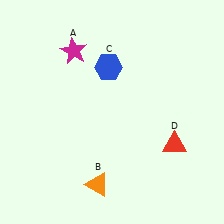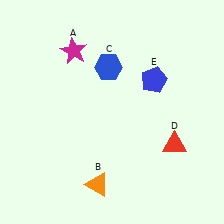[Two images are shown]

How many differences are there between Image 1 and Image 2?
There is 1 difference between the two images.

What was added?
A blue pentagon (E) was added in Image 2.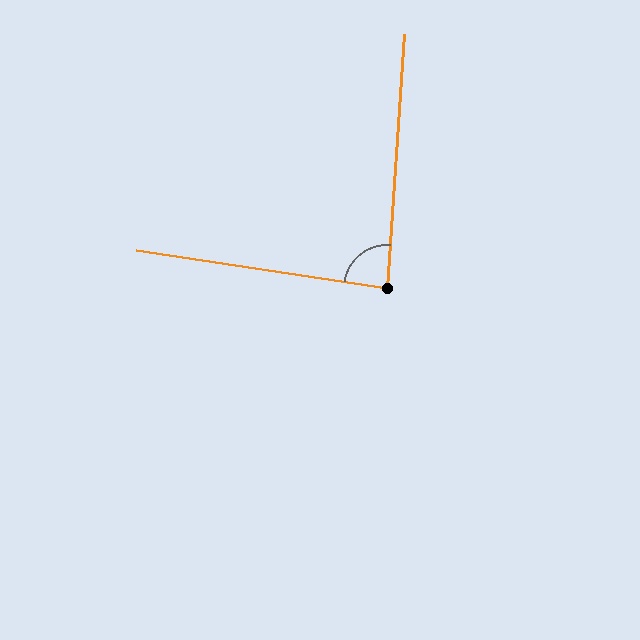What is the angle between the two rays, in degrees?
Approximately 85 degrees.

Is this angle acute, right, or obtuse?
It is approximately a right angle.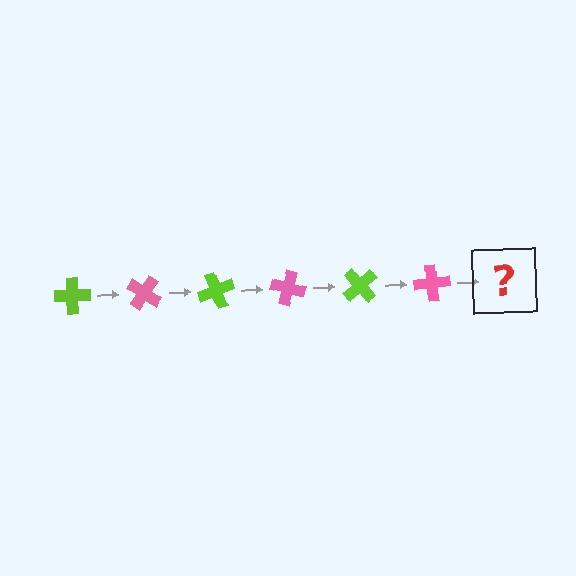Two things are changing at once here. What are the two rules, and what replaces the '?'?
The two rules are that it rotates 35 degrees each step and the color cycles through lime and pink. The '?' should be a lime cross, rotated 210 degrees from the start.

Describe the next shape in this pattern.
It should be a lime cross, rotated 210 degrees from the start.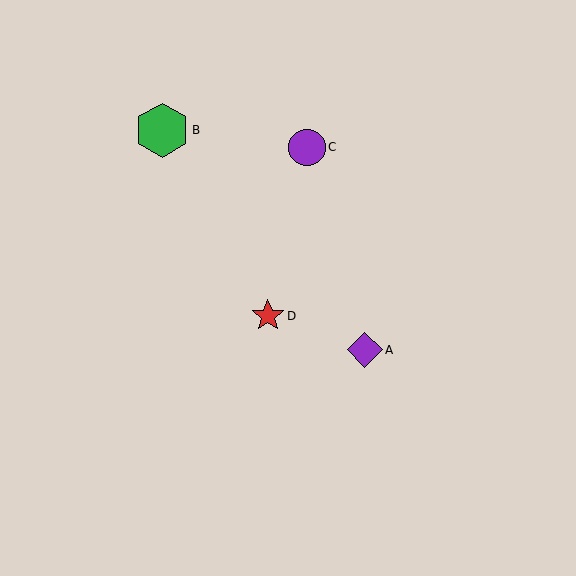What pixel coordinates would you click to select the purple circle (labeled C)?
Click at (307, 148) to select the purple circle C.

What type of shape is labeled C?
Shape C is a purple circle.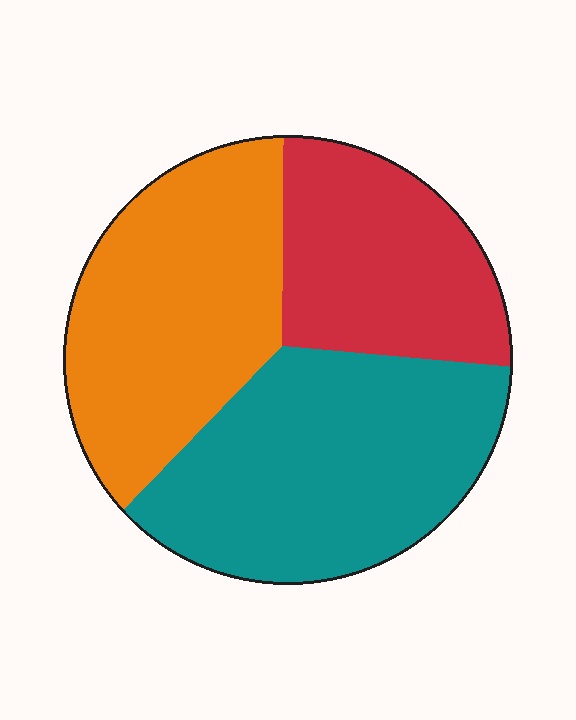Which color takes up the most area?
Teal, at roughly 40%.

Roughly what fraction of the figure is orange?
Orange covers around 35% of the figure.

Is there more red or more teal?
Teal.